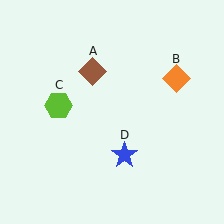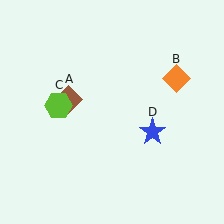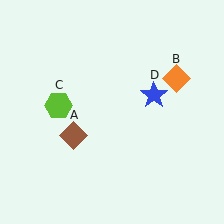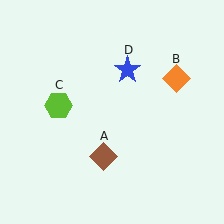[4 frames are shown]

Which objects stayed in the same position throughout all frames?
Orange diamond (object B) and lime hexagon (object C) remained stationary.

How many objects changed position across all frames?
2 objects changed position: brown diamond (object A), blue star (object D).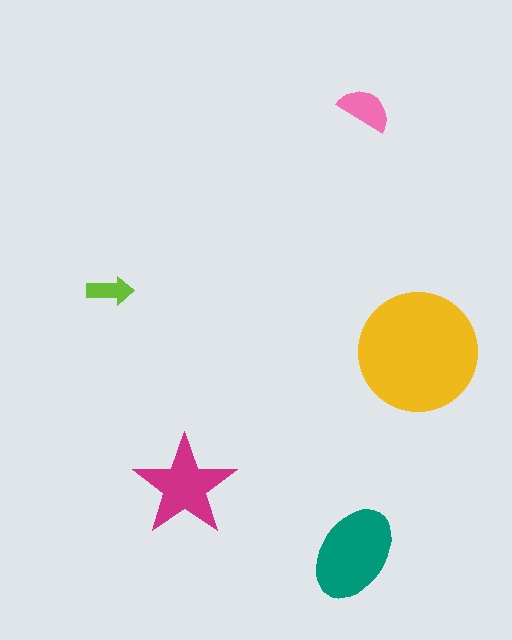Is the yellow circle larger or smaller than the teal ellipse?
Larger.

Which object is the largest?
The yellow circle.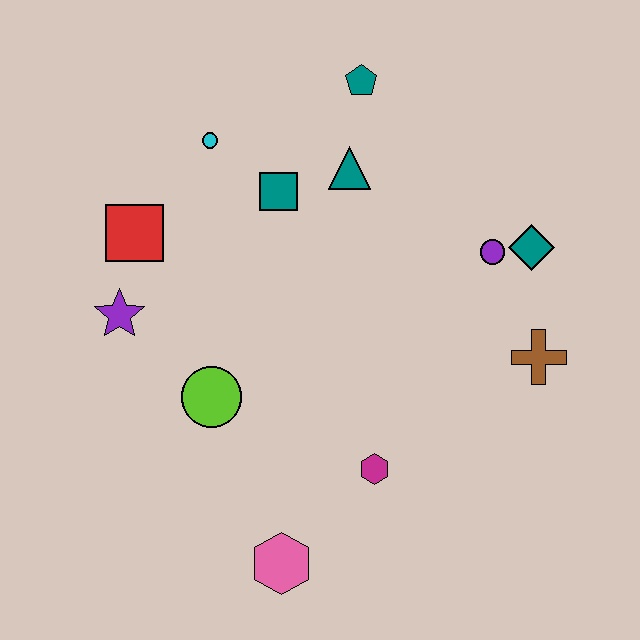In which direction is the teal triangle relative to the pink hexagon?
The teal triangle is above the pink hexagon.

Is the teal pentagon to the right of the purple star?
Yes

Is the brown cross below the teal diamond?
Yes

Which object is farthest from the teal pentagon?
The pink hexagon is farthest from the teal pentagon.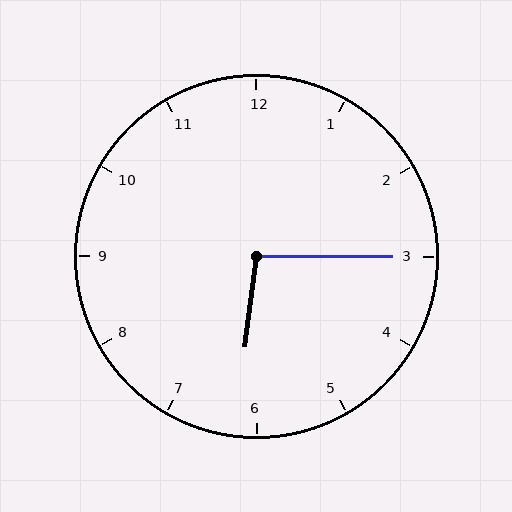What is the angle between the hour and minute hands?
Approximately 98 degrees.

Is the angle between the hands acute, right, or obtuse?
It is obtuse.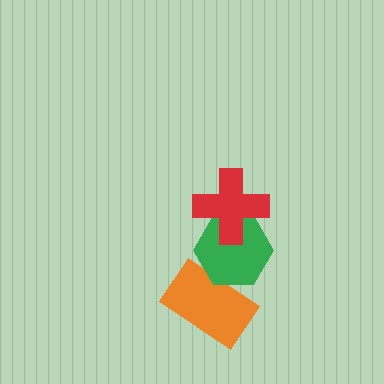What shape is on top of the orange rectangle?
The green hexagon is on top of the orange rectangle.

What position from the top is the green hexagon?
The green hexagon is 2nd from the top.